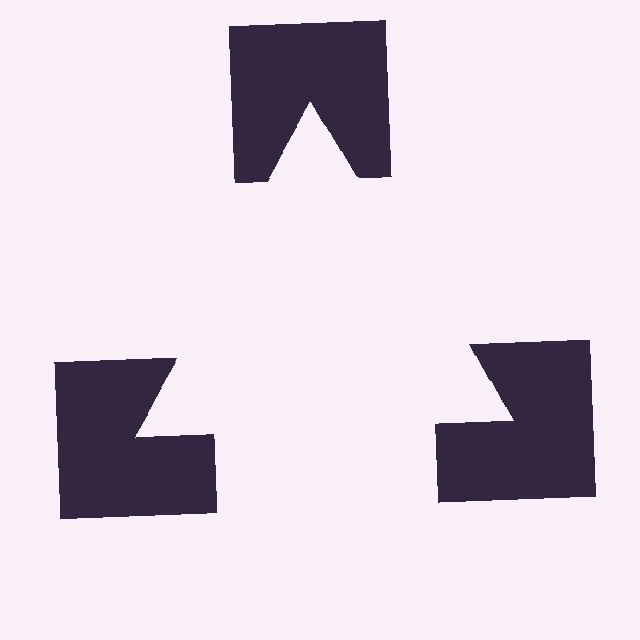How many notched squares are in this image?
There are 3 — one at each vertex of the illusory triangle.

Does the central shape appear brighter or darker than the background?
It typically appears slightly brighter than the background, even though no actual brightness change is drawn.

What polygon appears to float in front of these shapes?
An illusory triangle — its edges are inferred from the aligned wedge cuts in the notched squares, not physically drawn.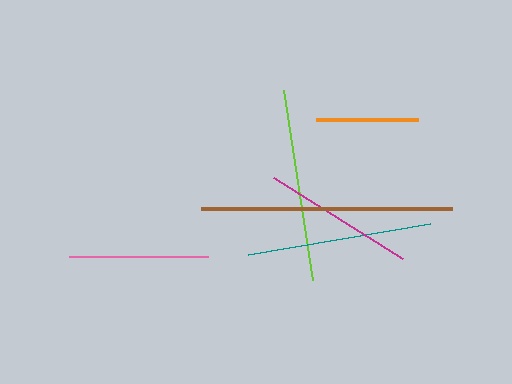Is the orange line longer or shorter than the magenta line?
The magenta line is longer than the orange line.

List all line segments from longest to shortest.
From longest to shortest: brown, lime, teal, magenta, pink, orange.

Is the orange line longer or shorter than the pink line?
The pink line is longer than the orange line.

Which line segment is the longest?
The brown line is the longest at approximately 251 pixels.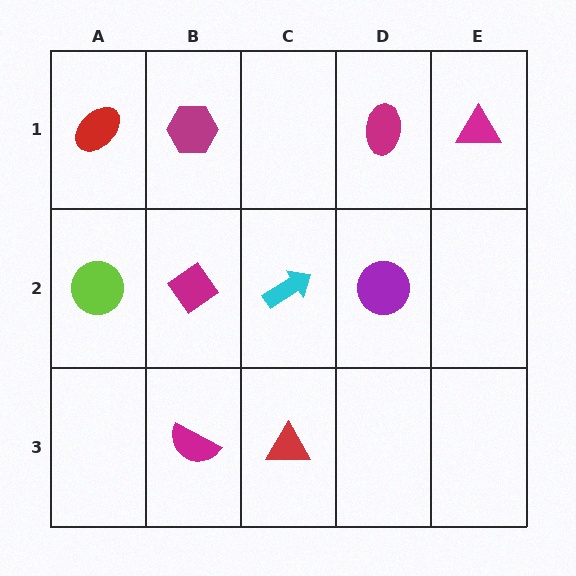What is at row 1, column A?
A red ellipse.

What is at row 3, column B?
A magenta semicircle.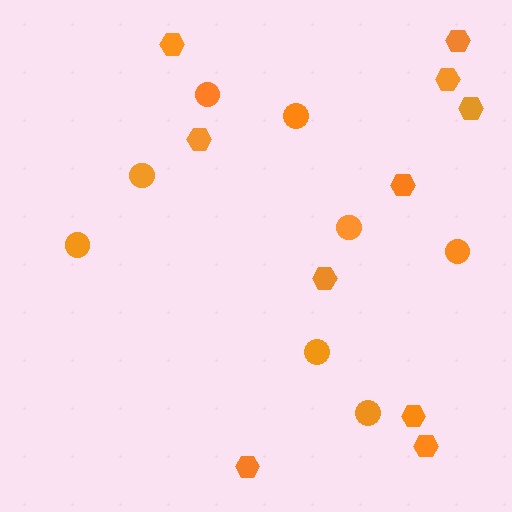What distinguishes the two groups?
There are 2 groups: one group of circles (8) and one group of hexagons (10).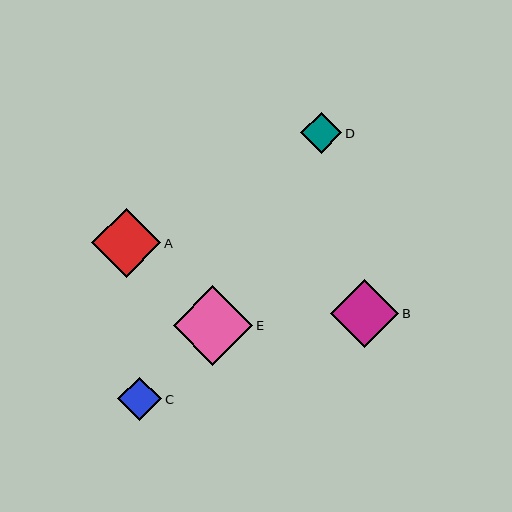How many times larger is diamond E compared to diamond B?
Diamond E is approximately 1.2 times the size of diamond B.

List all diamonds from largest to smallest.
From largest to smallest: E, A, B, C, D.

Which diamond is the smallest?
Diamond D is the smallest with a size of approximately 41 pixels.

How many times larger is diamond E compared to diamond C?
Diamond E is approximately 1.8 times the size of diamond C.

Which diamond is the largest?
Diamond E is the largest with a size of approximately 80 pixels.